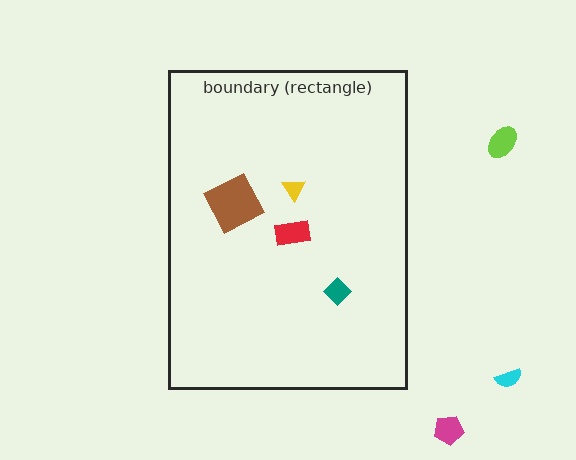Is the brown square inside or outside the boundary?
Inside.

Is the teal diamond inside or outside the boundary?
Inside.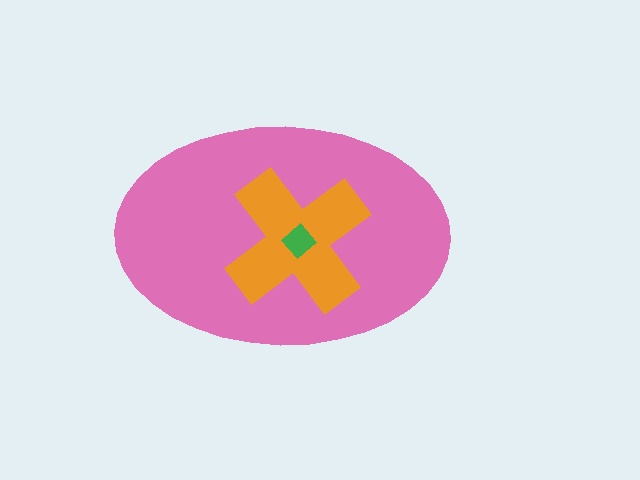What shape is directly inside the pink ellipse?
The orange cross.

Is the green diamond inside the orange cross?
Yes.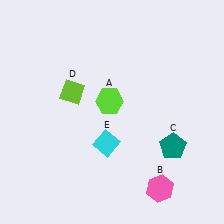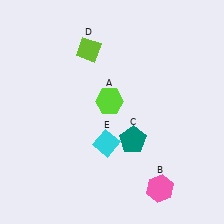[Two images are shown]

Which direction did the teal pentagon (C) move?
The teal pentagon (C) moved left.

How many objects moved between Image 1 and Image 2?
2 objects moved between the two images.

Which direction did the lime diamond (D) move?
The lime diamond (D) moved up.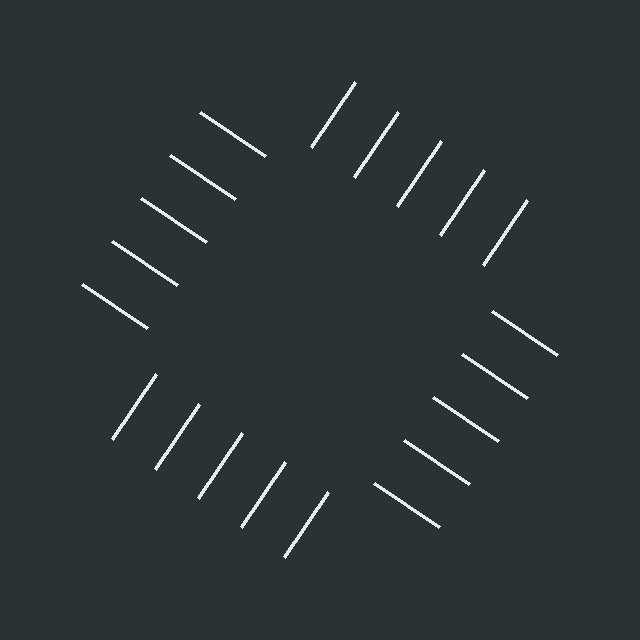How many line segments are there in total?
20 — 5 along each of the 4 edges.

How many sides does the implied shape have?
4 sides — the line-ends trace a square.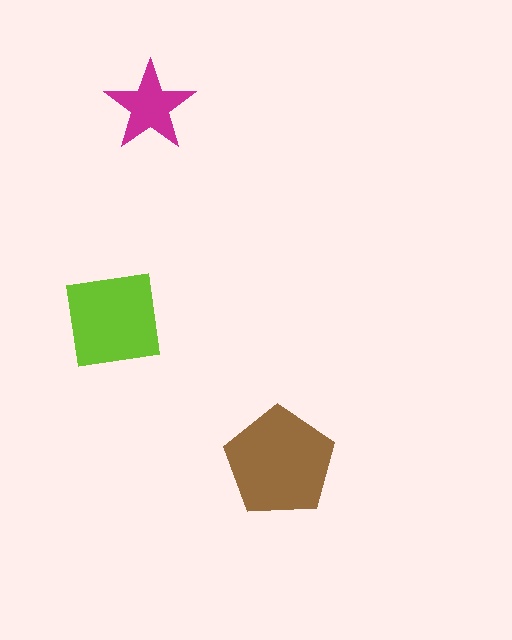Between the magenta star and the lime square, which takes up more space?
The lime square.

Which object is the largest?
The brown pentagon.